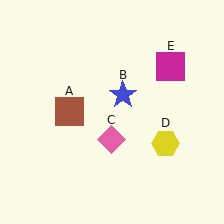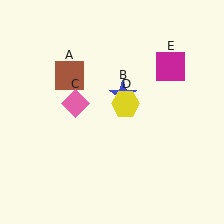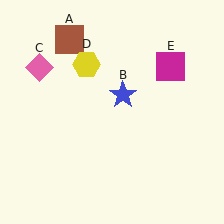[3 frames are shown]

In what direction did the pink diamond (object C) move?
The pink diamond (object C) moved up and to the left.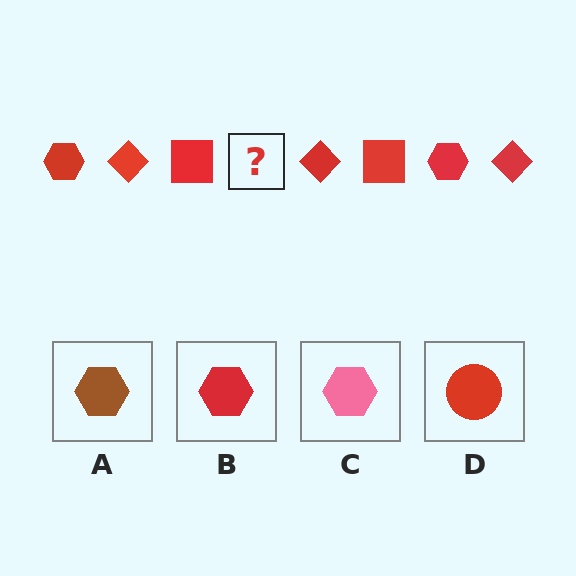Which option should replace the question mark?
Option B.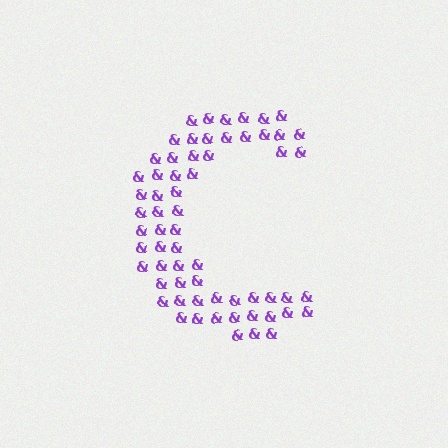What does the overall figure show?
The overall figure shows the letter C.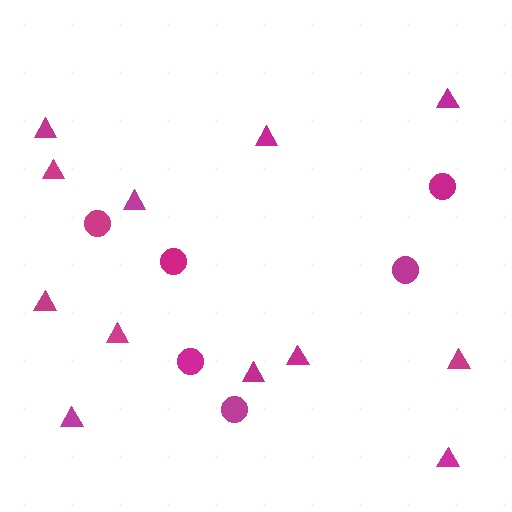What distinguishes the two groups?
There are 2 groups: one group of triangles (12) and one group of circles (6).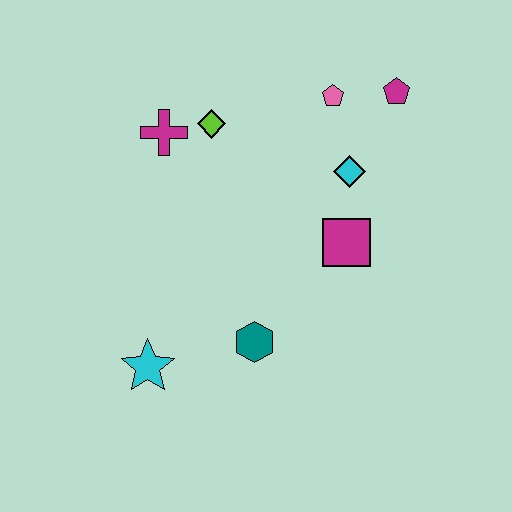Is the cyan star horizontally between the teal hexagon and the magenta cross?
No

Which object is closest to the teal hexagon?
The cyan star is closest to the teal hexagon.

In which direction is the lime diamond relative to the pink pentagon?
The lime diamond is to the left of the pink pentagon.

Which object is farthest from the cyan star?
The magenta pentagon is farthest from the cyan star.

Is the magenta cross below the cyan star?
No